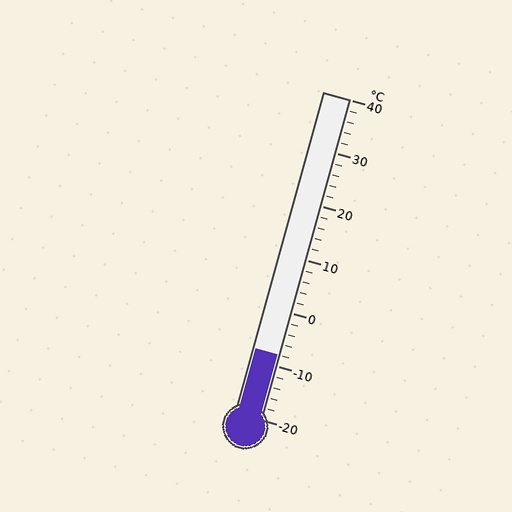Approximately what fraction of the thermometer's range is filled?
The thermometer is filled to approximately 20% of its range.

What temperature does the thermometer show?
The thermometer shows approximately -8°C.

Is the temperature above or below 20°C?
The temperature is below 20°C.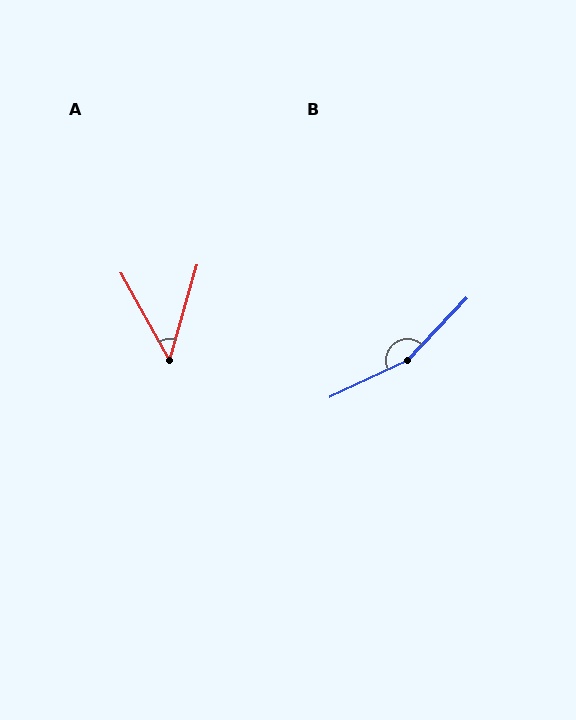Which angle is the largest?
B, at approximately 159 degrees.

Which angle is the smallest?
A, at approximately 45 degrees.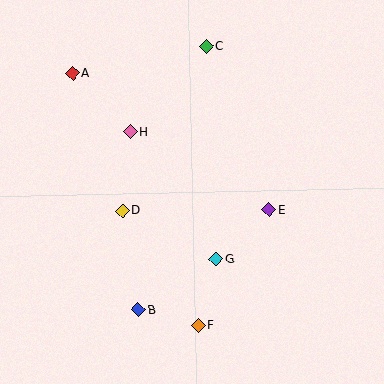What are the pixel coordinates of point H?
Point H is at (130, 132).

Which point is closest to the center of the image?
Point G at (216, 259) is closest to the center.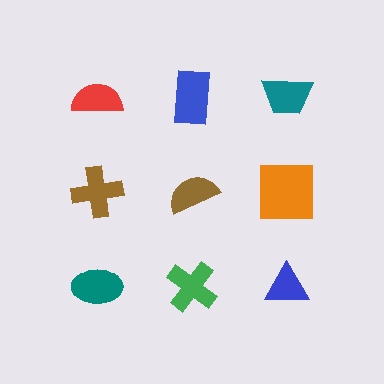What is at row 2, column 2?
A brown semicircle.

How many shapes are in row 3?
3 shapes.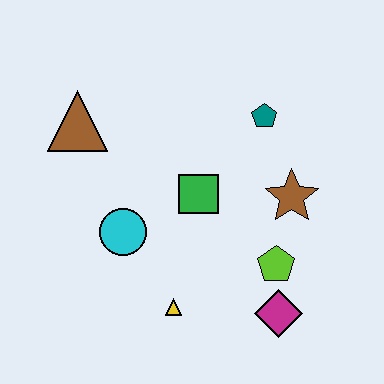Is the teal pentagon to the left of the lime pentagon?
Yes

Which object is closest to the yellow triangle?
The cyan circle is closest to the yellow triangle.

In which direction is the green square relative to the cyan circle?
The green square is to the right of the cyan circle.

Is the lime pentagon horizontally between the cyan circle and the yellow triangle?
No